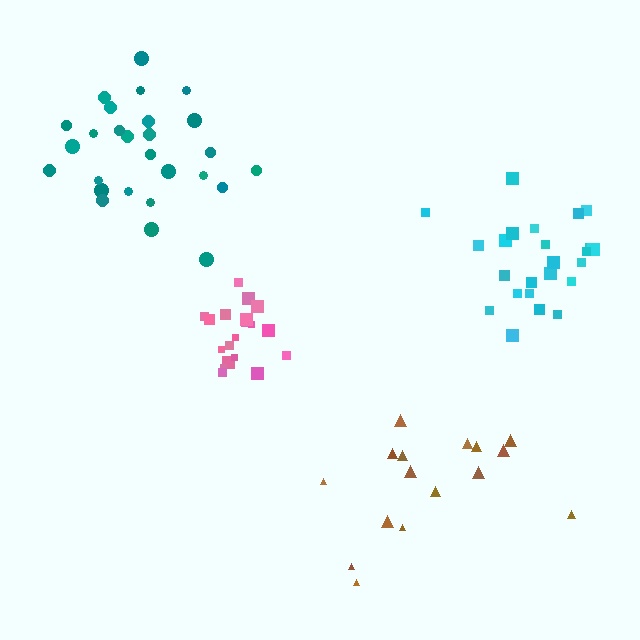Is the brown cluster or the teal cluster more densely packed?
Teal.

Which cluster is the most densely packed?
Pink.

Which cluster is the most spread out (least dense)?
Brown.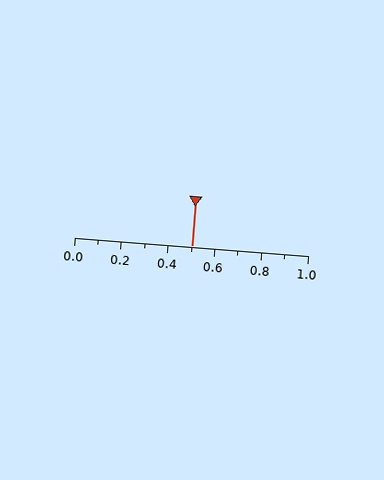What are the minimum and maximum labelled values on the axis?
The axis runs from 0.0 to 1.0.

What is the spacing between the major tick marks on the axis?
The major ticks are spaced 0.2 apart.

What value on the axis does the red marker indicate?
The marker indicates approximately 0.5.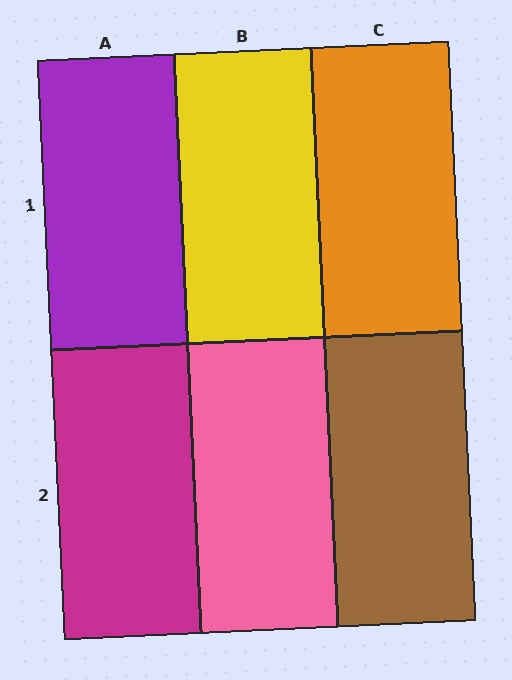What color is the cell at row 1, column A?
Purple.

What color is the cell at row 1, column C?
Orange.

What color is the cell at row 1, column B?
Yellow.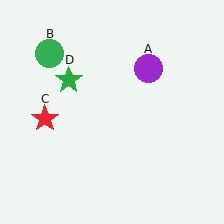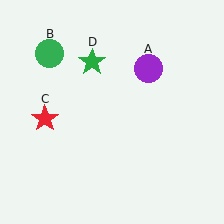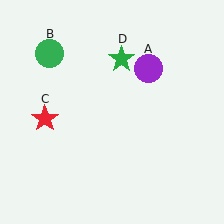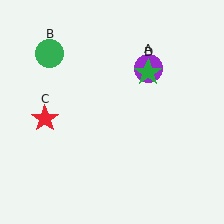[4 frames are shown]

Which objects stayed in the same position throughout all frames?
Purple circle (object A) and green circle (object B) and red star (object C) remained stationary.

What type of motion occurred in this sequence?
The green star (object D) rotated clockwise around the center of the scene.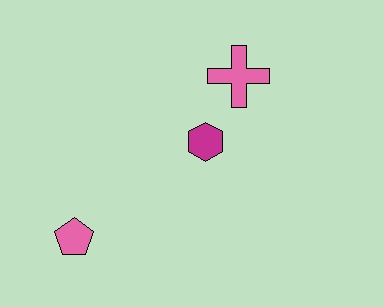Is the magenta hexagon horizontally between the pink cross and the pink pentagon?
Yes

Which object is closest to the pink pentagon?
The magenta hexagon is closest to the pink pentagon.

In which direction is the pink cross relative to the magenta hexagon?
The pink cross is above the magenta hexagon.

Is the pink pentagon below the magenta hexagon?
Yes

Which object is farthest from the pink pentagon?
The pink cross is farthest from the pink pentagon.